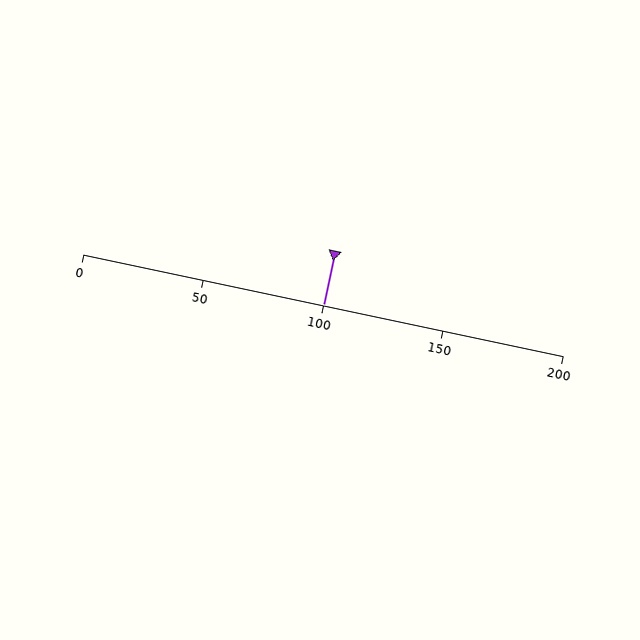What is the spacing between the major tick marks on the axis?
The major ticks are spaced 50 apart.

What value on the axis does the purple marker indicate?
The marker indicates approximately 100.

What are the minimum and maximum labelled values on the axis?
The axis runs from 0 to 200.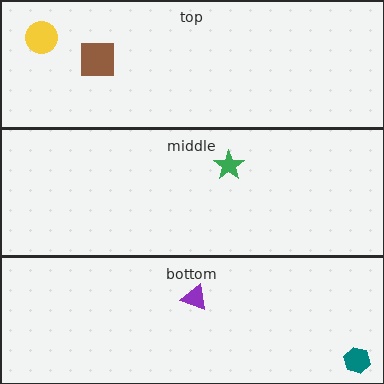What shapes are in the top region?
The brown square, the yellow circle.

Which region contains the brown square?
The top region.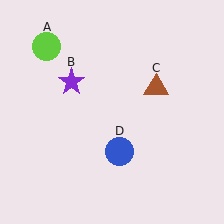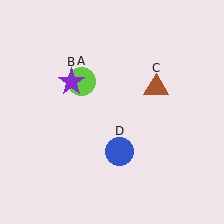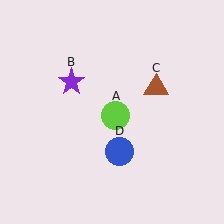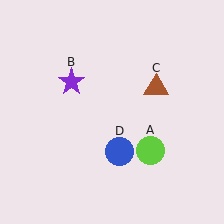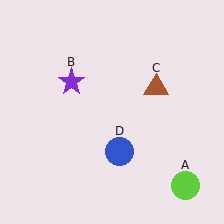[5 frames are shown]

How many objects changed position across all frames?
1 object changed position: lime circle (object A).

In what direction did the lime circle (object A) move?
The lime circle (object A) moved down and to the right.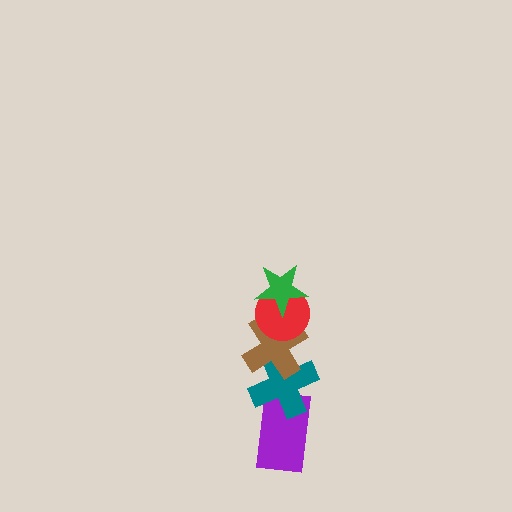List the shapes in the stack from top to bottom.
From top to bottom: the green star, the red circle, the brown cross, the teal cross, the purple rectangle.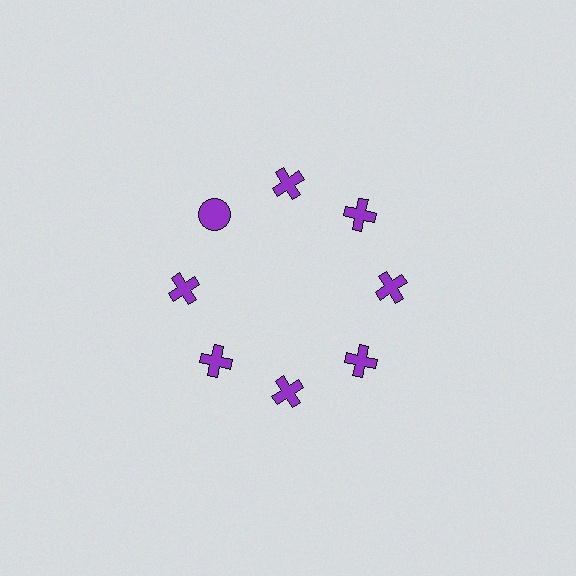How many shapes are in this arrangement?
There are 8 shapes arranged in a ring pattern.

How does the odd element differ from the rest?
It has a different shape: circle instead of cross.